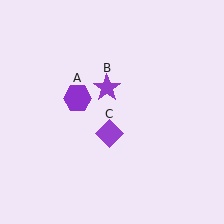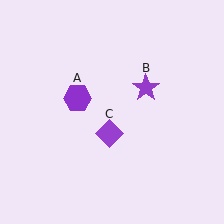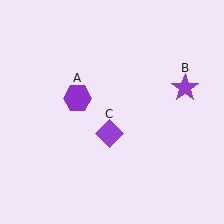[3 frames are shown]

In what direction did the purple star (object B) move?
The purple star (object B) moved right.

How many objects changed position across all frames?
1 object changed position: purple star (object B).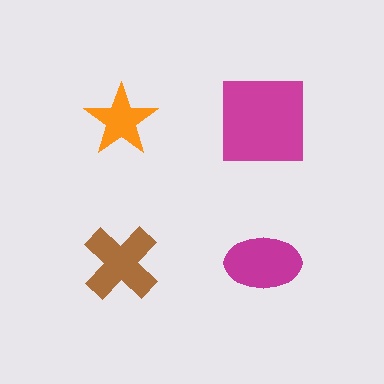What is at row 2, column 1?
A brown cross.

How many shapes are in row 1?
2 shapes.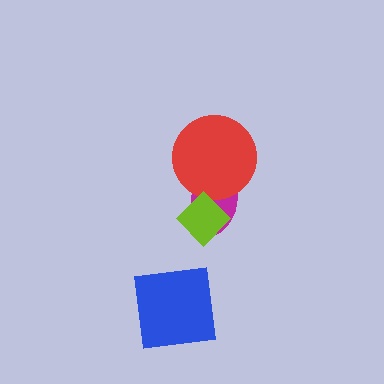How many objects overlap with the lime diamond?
2 objects overlap with the lime diamond.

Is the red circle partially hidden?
Yes, it is partially covered by another shape.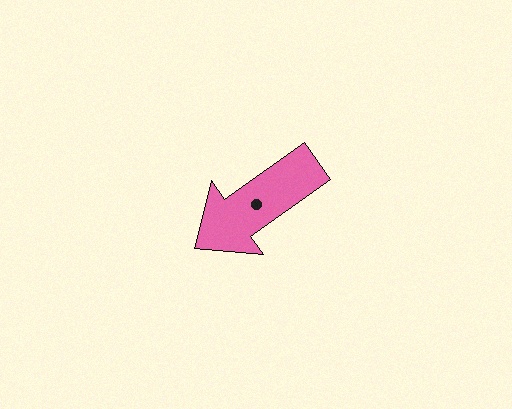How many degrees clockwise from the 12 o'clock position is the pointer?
Approximately 235 degrees.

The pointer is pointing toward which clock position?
Roughly 8 o'clock.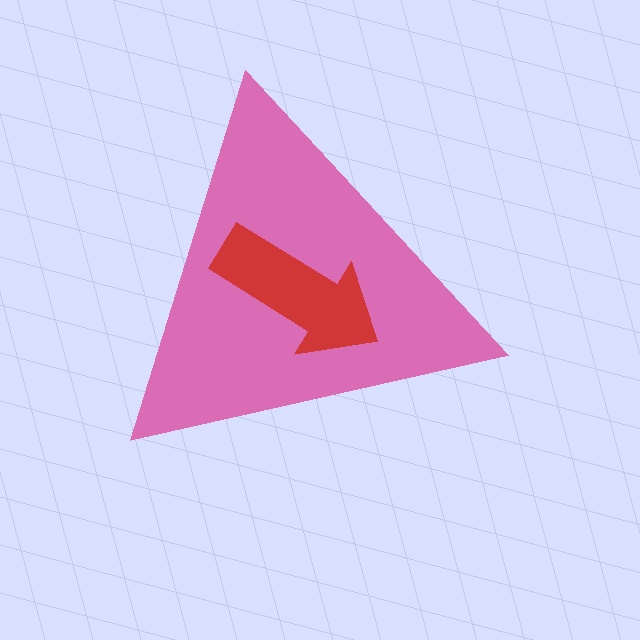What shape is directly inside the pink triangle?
The red arrow.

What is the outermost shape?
The pink triangle.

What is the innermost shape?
The red arrow.